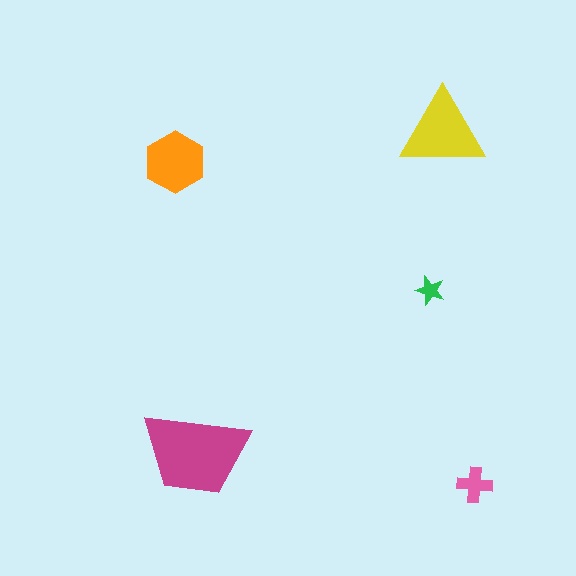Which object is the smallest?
The green star.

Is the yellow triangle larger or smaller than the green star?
Larger.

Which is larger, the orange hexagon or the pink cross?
The orange hexagon.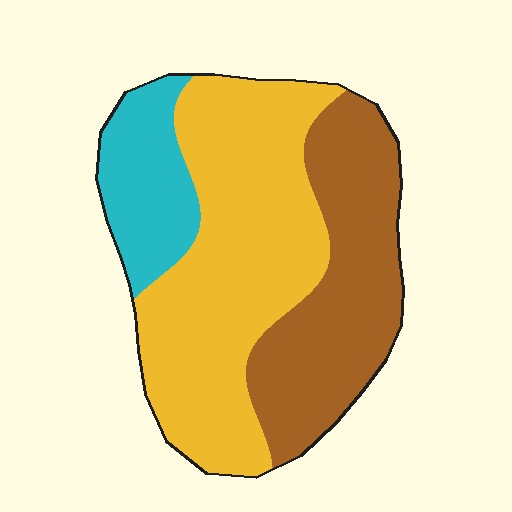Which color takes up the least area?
Cyan, at roughly 15%.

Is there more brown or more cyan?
Brown.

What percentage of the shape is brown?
Brown takes up between a quarter and a half of the shape.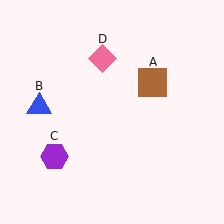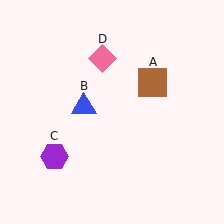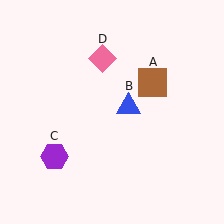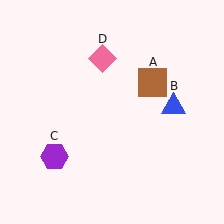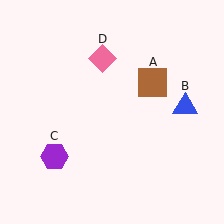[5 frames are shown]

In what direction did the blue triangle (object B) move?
The blue triangle (object B) moved right.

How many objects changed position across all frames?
1 object changed position: blue triangle (object B).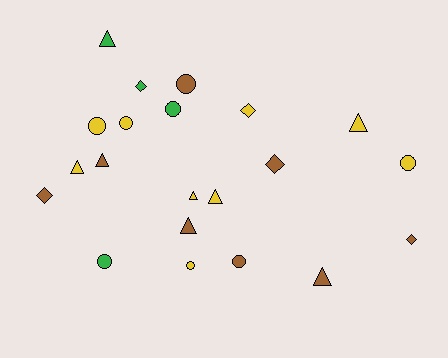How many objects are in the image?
There are 21 objects.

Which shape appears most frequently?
Circle, with 8 objects.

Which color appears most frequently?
Yellow, with 9 objects.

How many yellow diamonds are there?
There is 1 yellow diamond.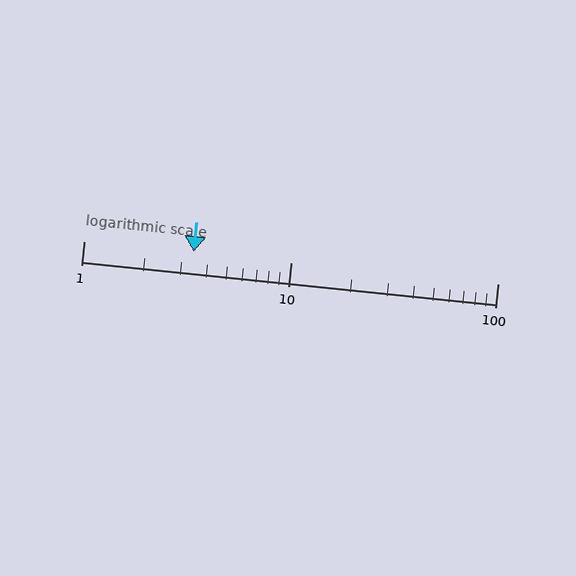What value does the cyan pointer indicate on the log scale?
The pointer indicates approximately 3.4.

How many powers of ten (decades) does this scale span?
The scale spans 2 decades, from 1 to 100.